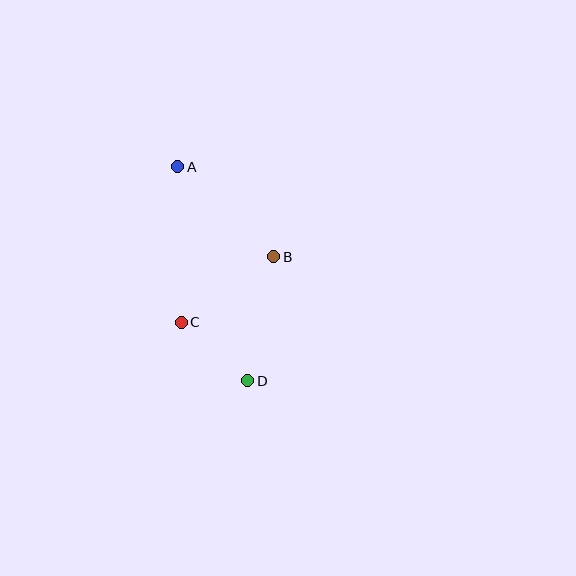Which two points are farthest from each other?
Points A and D are farthest from each other.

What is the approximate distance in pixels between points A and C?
The distance between A and C is approximately 156 pixels.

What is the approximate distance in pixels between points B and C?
The distance between B and C is approximately 113 pixels.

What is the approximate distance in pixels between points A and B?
The distance between A and B is approximately 132 pixels.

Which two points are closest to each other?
Points C and D are closest to each other.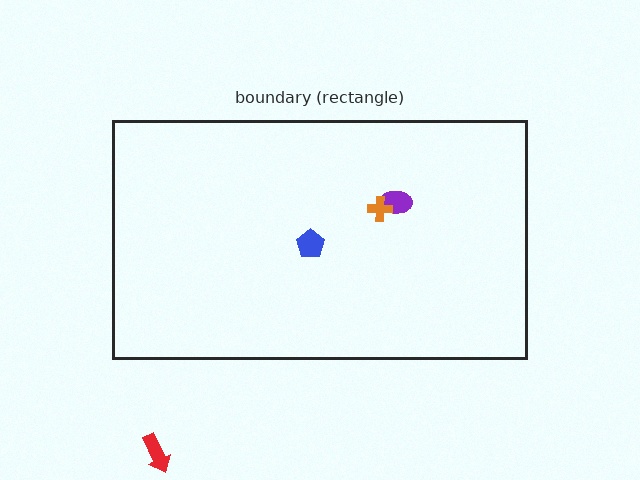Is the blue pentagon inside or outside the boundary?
Inside.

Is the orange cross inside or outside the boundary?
Inside.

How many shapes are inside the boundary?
3 inside, 1 outside.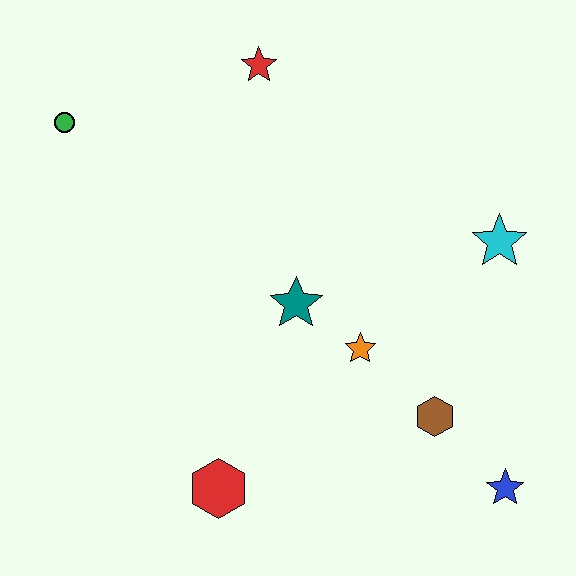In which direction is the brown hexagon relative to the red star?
The brown hexagon is below the red star.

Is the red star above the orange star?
Yes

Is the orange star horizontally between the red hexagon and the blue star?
Yes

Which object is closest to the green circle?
The red star is closest to the green circle.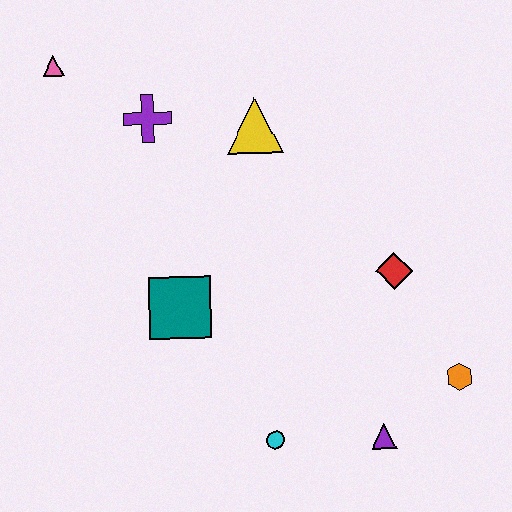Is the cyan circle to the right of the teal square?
Yes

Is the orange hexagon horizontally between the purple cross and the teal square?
No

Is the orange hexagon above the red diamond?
No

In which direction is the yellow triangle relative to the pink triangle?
The yellow triangle is to the right of the pink triangle.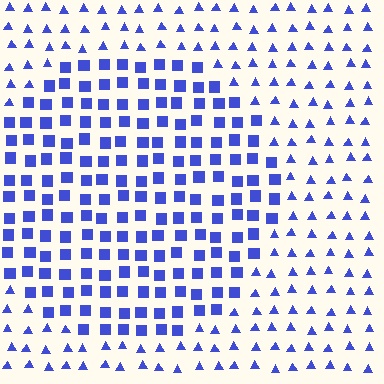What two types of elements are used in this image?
The image uses squares inside the circle region and triangles outside it.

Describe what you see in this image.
The image is filled with small blue elements arranged in a uniform grid. A circle-shaped region contains squares, while the surrounding area contains triangles. The boundary is defined purely by the change in element shape.